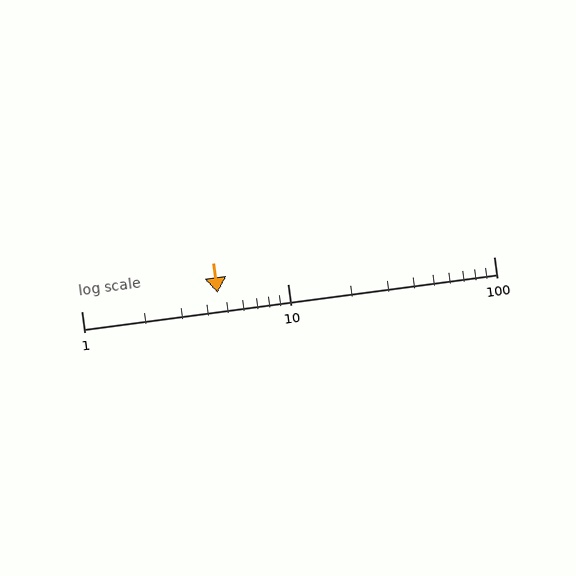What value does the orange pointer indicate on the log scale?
The pointer indicates approximately 4.6.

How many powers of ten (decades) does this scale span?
The scale spans 2 decades, from 1 to 100.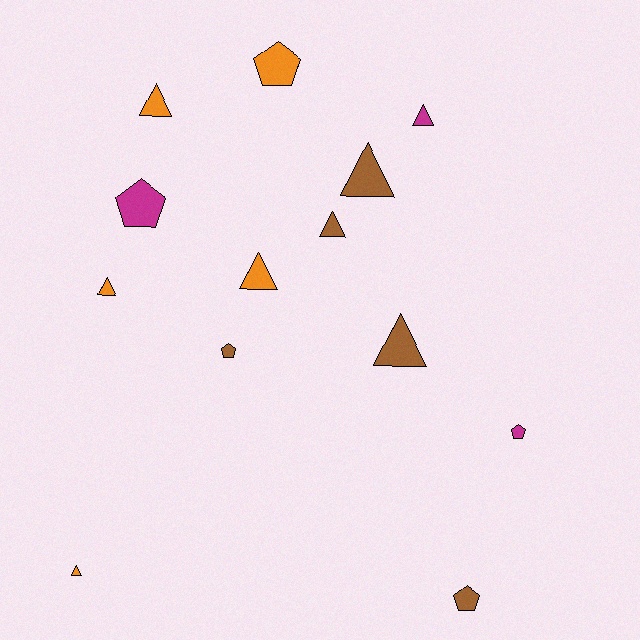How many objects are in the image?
There are 13 objects.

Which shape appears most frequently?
Triangle, with 8 objects.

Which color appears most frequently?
Brown, with 5 objects.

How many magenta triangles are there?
There is 1 magenta triangle.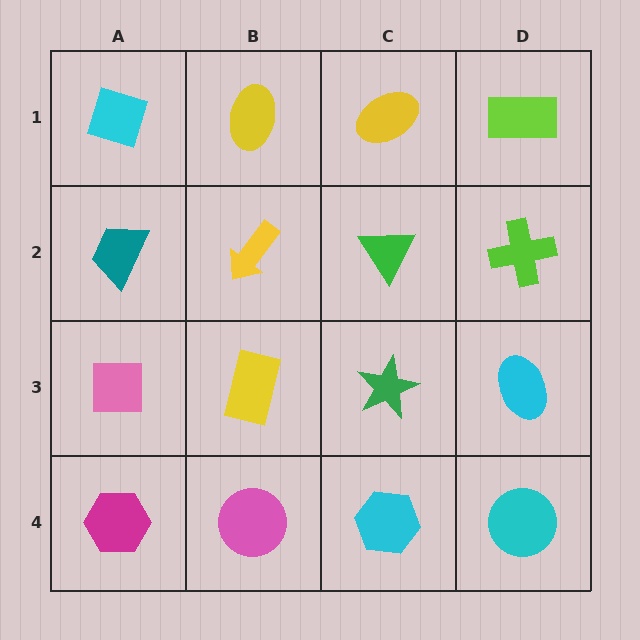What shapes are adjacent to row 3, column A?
A teal trapezoid (row 2, column A), a magenta hexagon (row 4, column A), a yellow rectangle (row 3, column B).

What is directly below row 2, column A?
A pink square.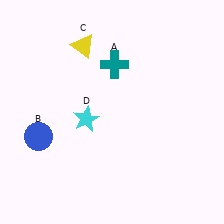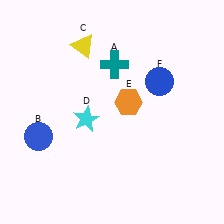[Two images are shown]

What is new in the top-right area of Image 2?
An orange hexagon (E) was added in the top-right area of Image 2.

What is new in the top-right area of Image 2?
A blue circle (F) was added in the top-right area of Image 2.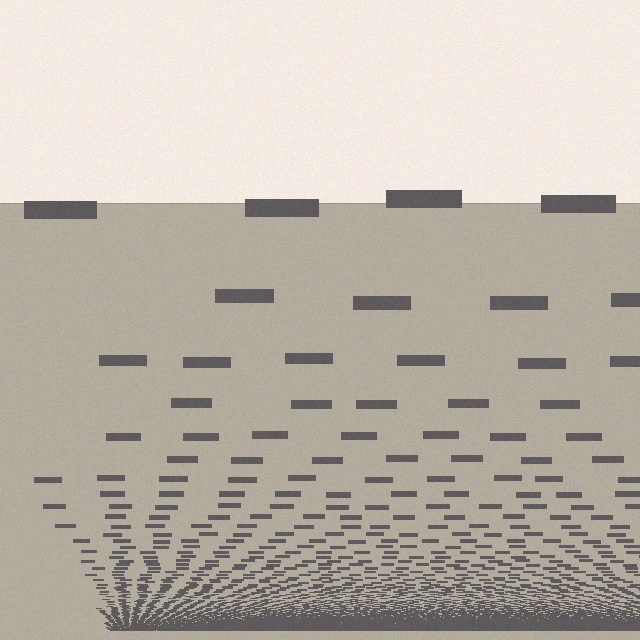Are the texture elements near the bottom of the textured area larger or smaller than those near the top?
Smaller. The gradient is inverted — elements near the bottom are smaller and denser.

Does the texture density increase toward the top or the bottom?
Density increases toward the bottom.